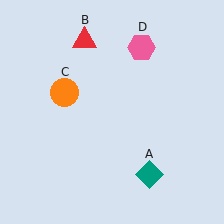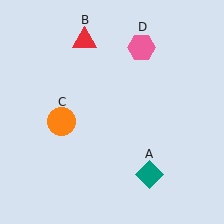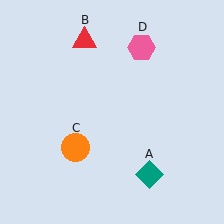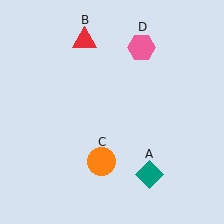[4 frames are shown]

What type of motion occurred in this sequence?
The orange circle (object C) rotated counterclockwise around the center of the scene.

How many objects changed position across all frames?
1 object changed position: orange circle (object C).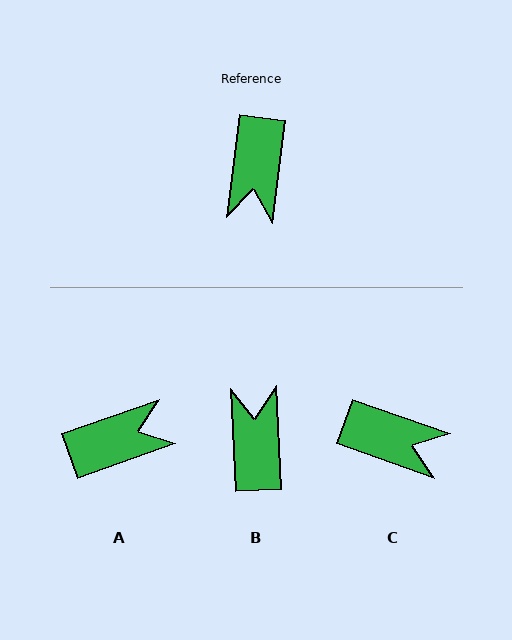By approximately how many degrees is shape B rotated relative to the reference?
Approximately 170 degrees clockwise.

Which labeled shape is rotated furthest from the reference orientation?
B, about 170 degrees away.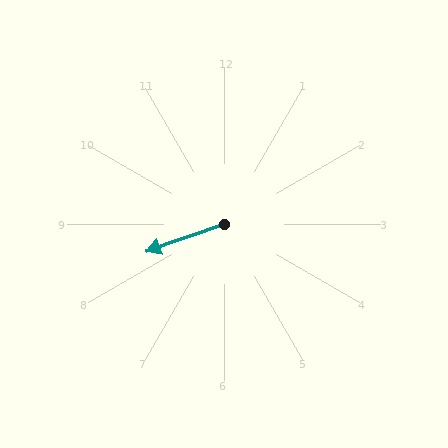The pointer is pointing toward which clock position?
Roughly 8 o'clock.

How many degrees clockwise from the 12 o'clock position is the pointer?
Approximately 251 degrees.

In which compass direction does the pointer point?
West.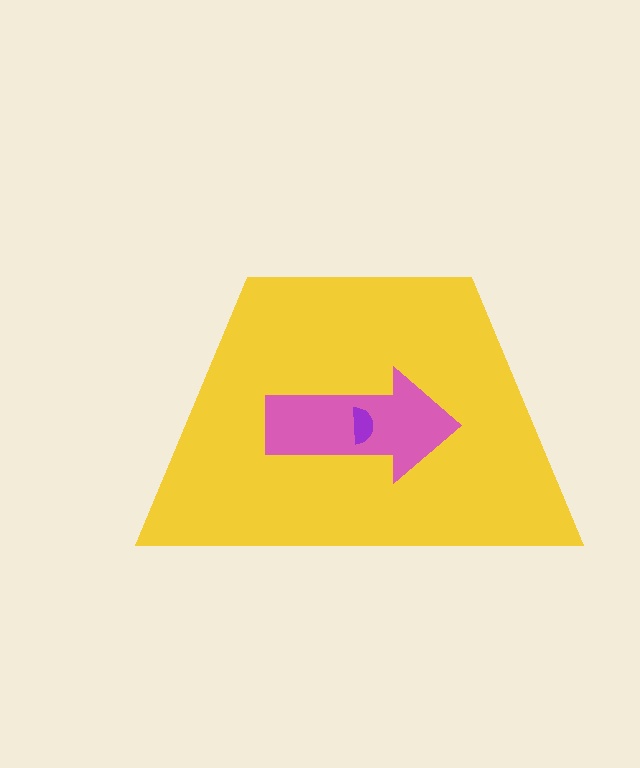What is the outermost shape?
The yellow trapezoid.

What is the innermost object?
The purple semicircle.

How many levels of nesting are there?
3.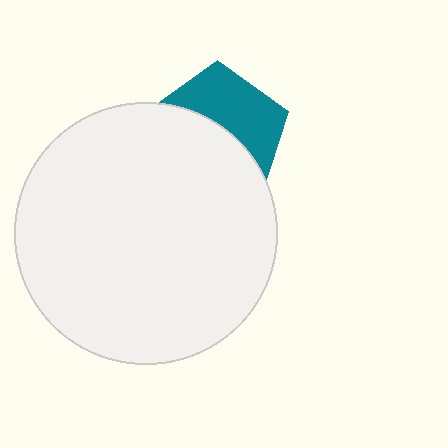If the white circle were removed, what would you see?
You would see the complete teal pentagon.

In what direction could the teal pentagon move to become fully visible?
The teal pentagon could move up. That would shift it out from behind the white circle entirely.